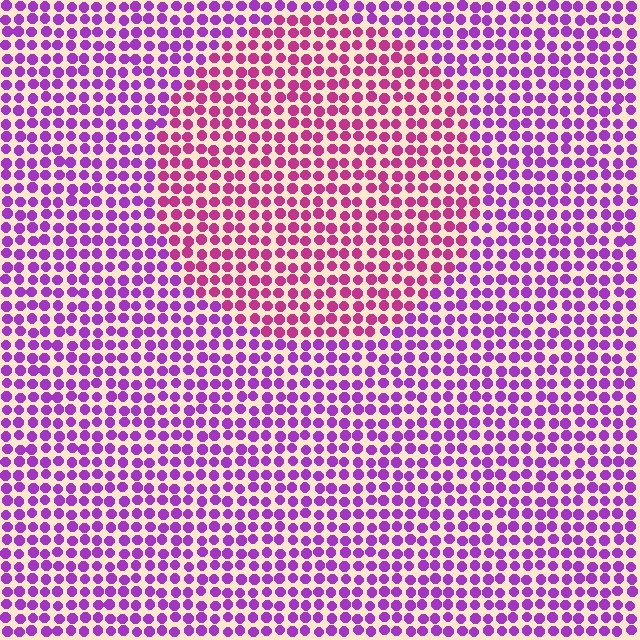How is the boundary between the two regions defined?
The boundary is defined purely by a slight shift in hue (about 35 degrees). Spacing, size, and orientation are identical on both sides.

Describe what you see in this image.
The image is filled with small purple elements in a uniform arrangement. A circle-shaped region is visible where the elements are tinted to a slightly different hue, forming a subtle color boundary.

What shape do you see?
I see a circle.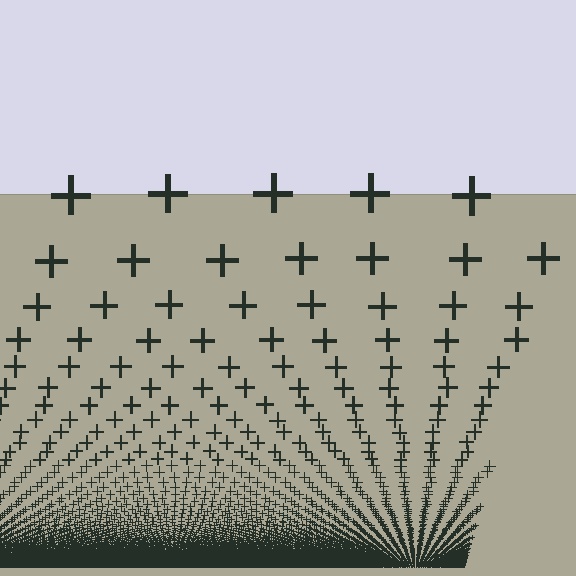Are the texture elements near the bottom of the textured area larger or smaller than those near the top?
Smaller. The gradient is inverted — elements near the bottom are smaller and denser.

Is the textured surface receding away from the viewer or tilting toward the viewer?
The surface appears to tilt toward the viewer. Texture elements get larger and sparser toward the top.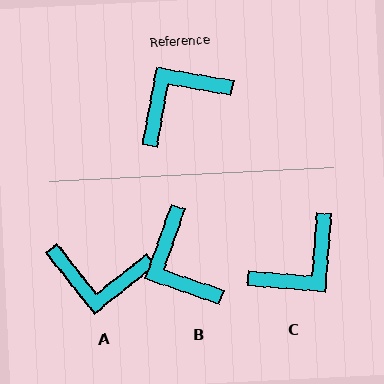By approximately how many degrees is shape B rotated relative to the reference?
Approximately 81 degrees counter-clockwise.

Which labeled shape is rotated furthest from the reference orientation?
C, about 175 degrees away.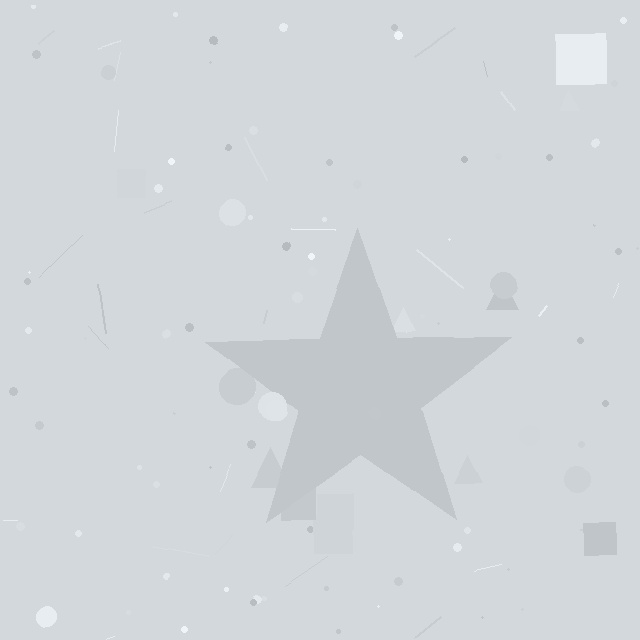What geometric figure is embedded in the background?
A star is embedded in the background.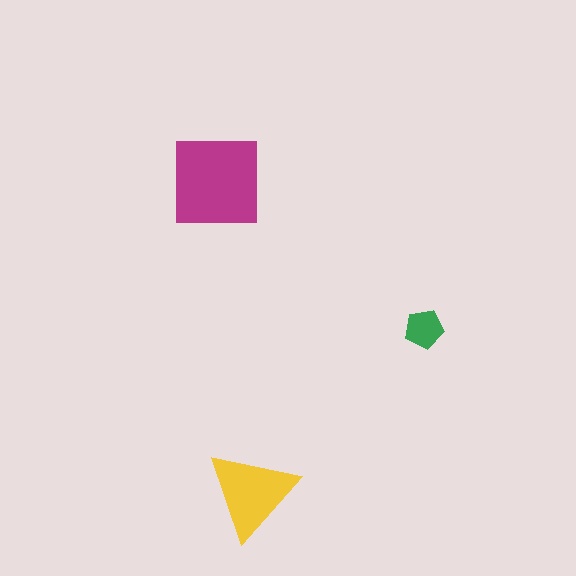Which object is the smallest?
The green pentagon.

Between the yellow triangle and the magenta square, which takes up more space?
The magenta square.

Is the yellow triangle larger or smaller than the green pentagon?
Larger.